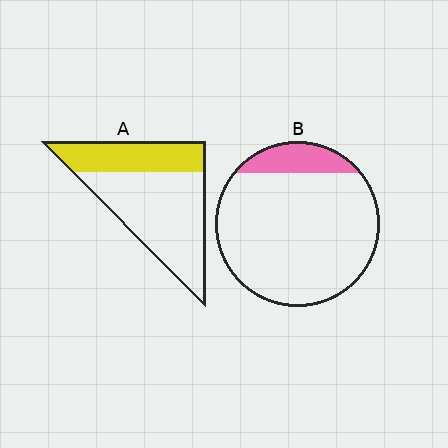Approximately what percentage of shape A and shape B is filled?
A is approximately 35% and B is approximately 15%.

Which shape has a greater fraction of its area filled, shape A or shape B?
Shape A.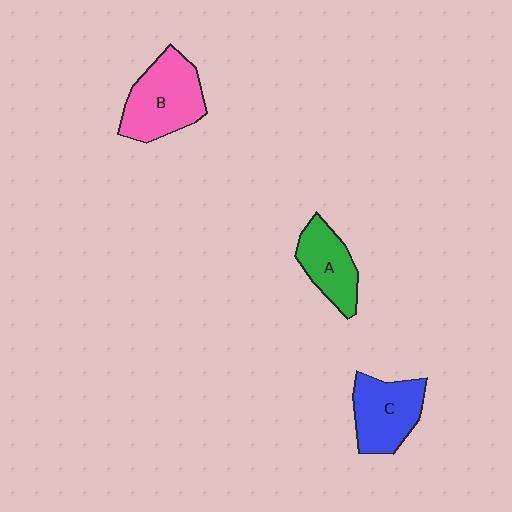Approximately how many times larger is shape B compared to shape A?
Approximately 1.4 times.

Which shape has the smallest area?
Shape A (green).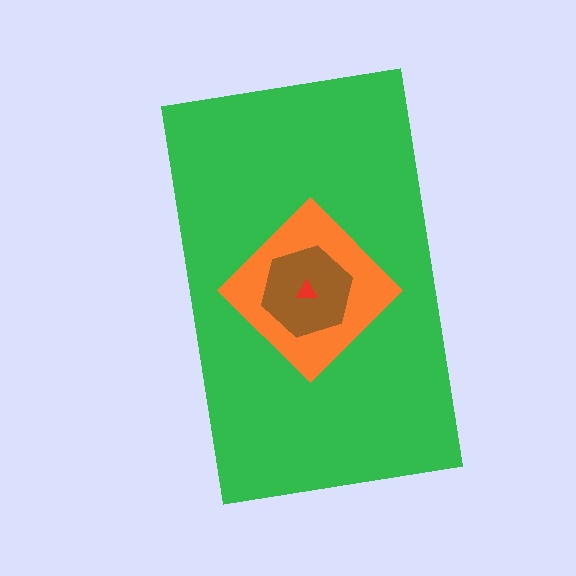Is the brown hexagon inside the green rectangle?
Yes.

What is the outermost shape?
The green rectangle.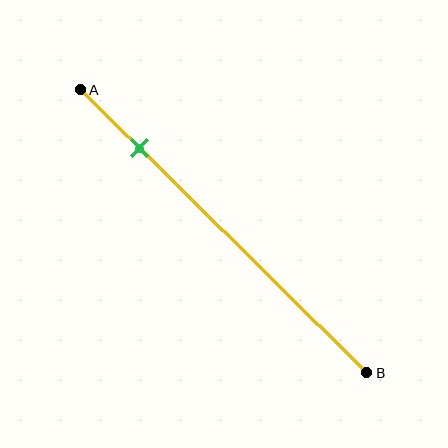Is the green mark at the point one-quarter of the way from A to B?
No, the mark is at about 20% from A, not at the 25% one-quarter point.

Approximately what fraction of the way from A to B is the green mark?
The green mark is approximately 20% of the way from A to B.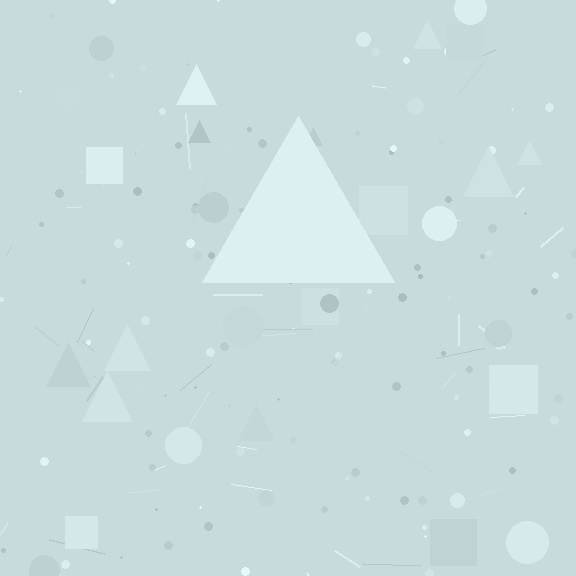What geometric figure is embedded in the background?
A triangle is embedded in the background.